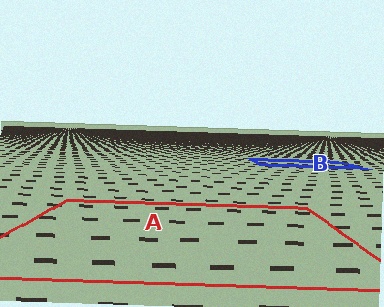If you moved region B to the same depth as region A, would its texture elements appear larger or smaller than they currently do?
They would appear larger. At a closer depth, the same texture elements are projected at a bigger on-screen size.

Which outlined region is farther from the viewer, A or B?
Region B is farther from the viewer — the texture elements inside it appear smaller and more densely packed.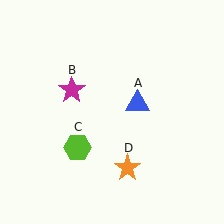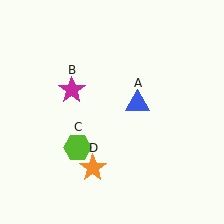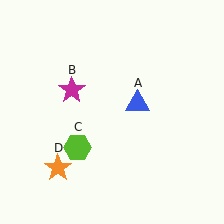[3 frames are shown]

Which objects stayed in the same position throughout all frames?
Blue triangle (object A) and magenta star (object B) and lime hexagon (object C) remained stationary.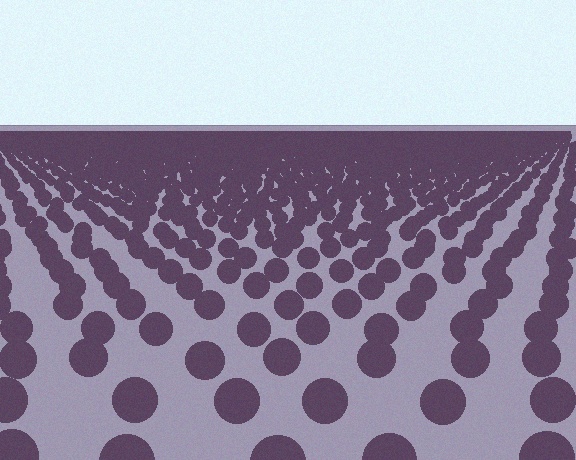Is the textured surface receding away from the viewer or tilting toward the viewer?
The surface is receding away from the viewer. Texture elements get smaller and denser toward the top.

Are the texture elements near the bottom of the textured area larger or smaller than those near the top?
Larger. Near the bottom, elements are closer to the viewer and appear at a bigger on-screen size.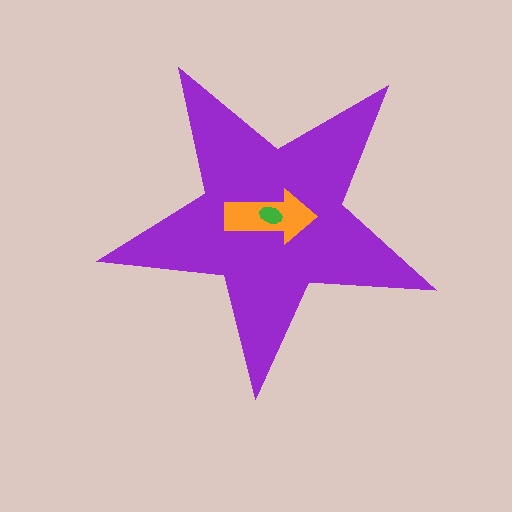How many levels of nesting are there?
3.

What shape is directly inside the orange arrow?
The green ellipse.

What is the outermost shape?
The purple star.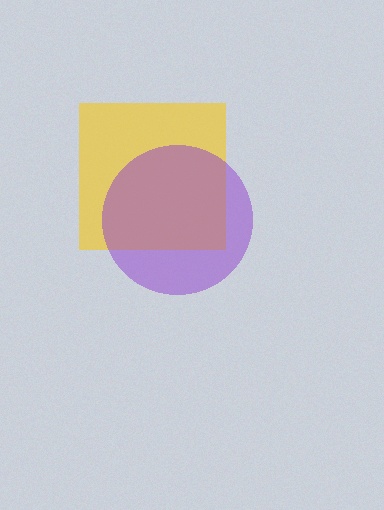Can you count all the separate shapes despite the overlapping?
Yes, there are 2 separate shapes.